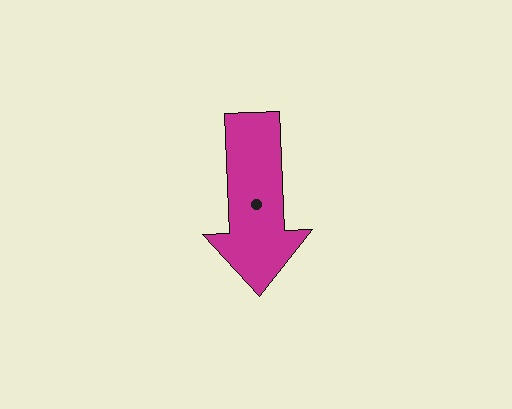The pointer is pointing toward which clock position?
Roughly 6 o'clock.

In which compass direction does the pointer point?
South.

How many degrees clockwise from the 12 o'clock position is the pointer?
Approximately 178 degrees.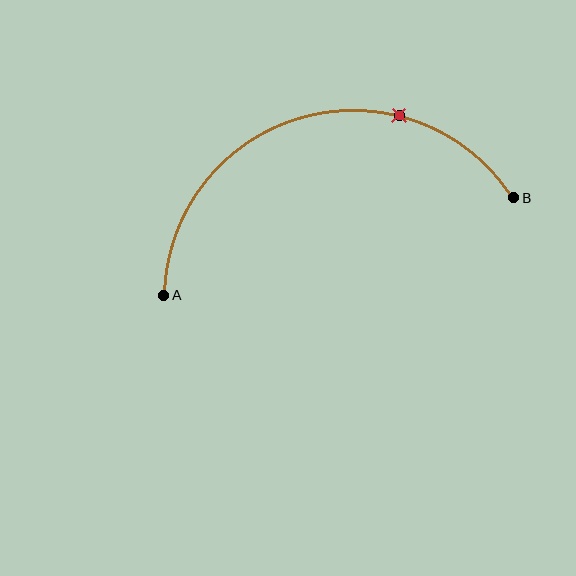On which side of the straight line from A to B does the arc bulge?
The arc bulges above the straight line connecting A and B.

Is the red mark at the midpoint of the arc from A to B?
No. The red mark lies on the arc but is closer to endpoint B. The arc midpoint would be at the point on the curve equidistant along the arc from both A and B.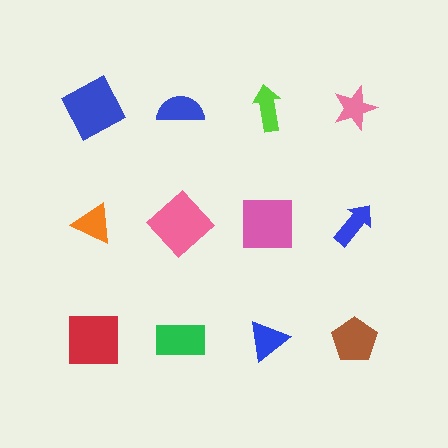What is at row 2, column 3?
A pink square.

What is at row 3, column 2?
A green rectangle.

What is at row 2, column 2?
A pink diamond.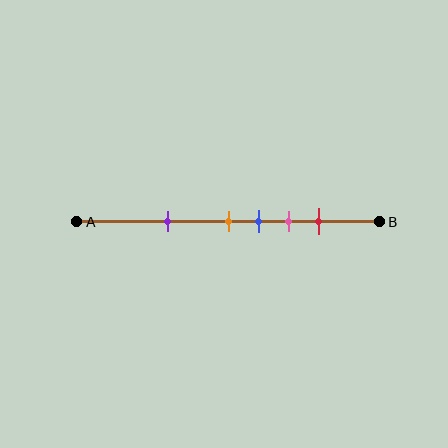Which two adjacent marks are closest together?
The orange and blue marks are the closest adjacent pair.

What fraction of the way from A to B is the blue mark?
The blue mark is approximately 60% (0.6) of the way from A to B.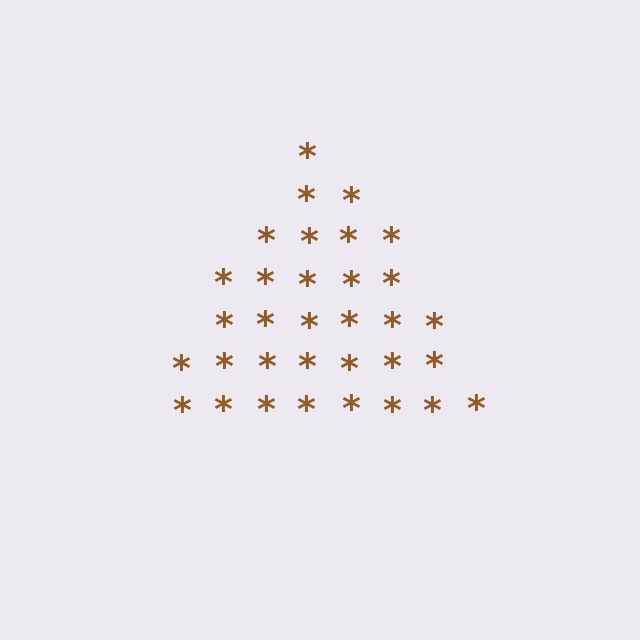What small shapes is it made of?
It is made of small asterisks.